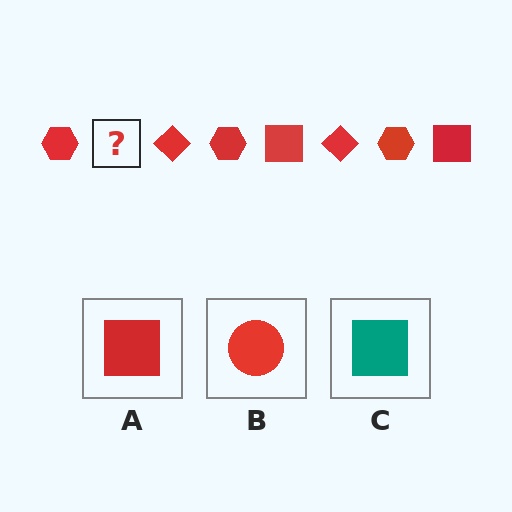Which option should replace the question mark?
Option A.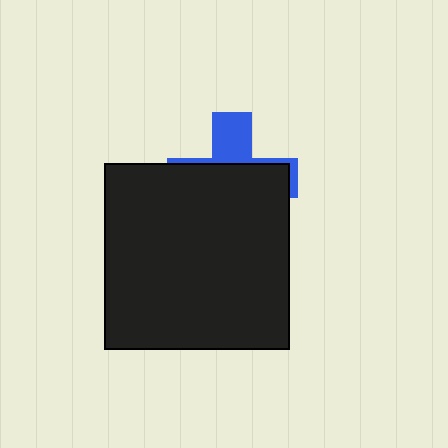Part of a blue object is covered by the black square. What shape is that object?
It is a cross.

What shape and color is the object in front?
The object in front is a black square.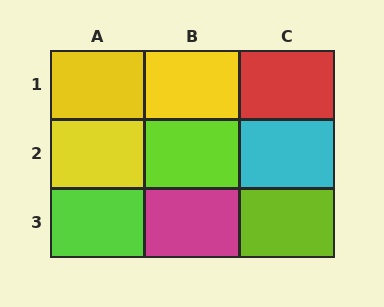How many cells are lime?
3 cells are lime.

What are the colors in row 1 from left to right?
Yellow, yellow, red.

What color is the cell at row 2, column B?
Lime.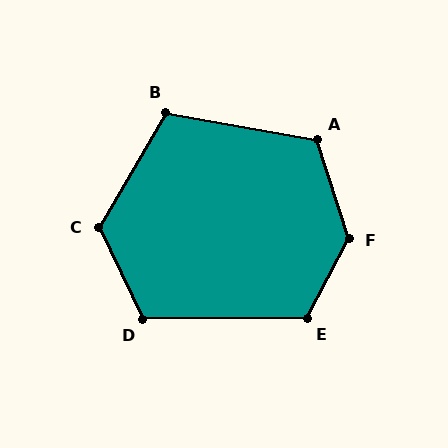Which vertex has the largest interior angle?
F, at approximately 135 degrees.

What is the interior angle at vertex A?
Approximately 118 degrees (obtuse).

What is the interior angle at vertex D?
Approximately 115 degrees (obtuse).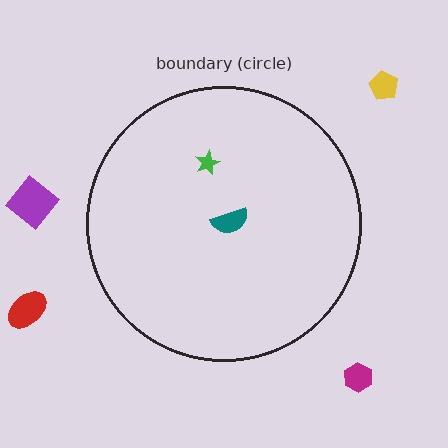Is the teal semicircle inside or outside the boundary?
Inside.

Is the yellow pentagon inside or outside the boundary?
Outside.